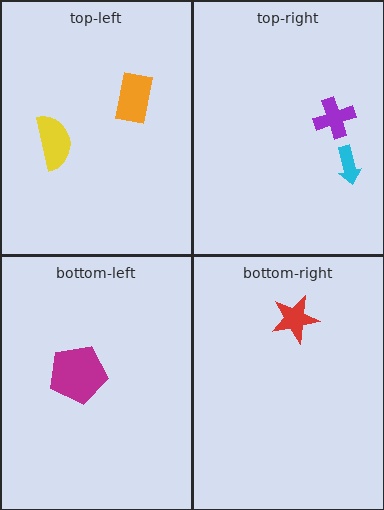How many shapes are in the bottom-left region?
1.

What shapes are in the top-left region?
The orange rectangle, the yellow semicircle.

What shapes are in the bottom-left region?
The magenta pentagon.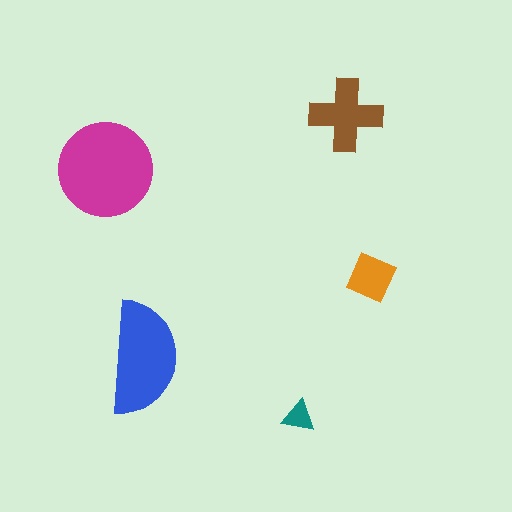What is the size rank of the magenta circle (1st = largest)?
1st.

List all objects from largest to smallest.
The magenta circle, the blue semicircle, the brown cross, the orange diamond, the teal triangle.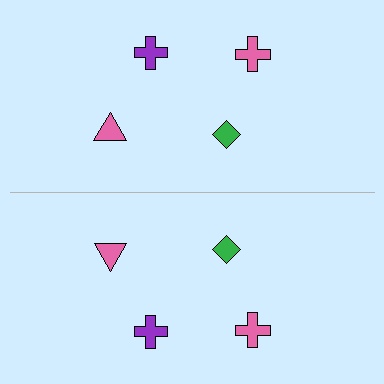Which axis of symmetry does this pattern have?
The pattern has a horizontal axis of symmetry running through the center of the image.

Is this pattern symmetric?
Yes, this pattern has bilateral (reflection) symmetry.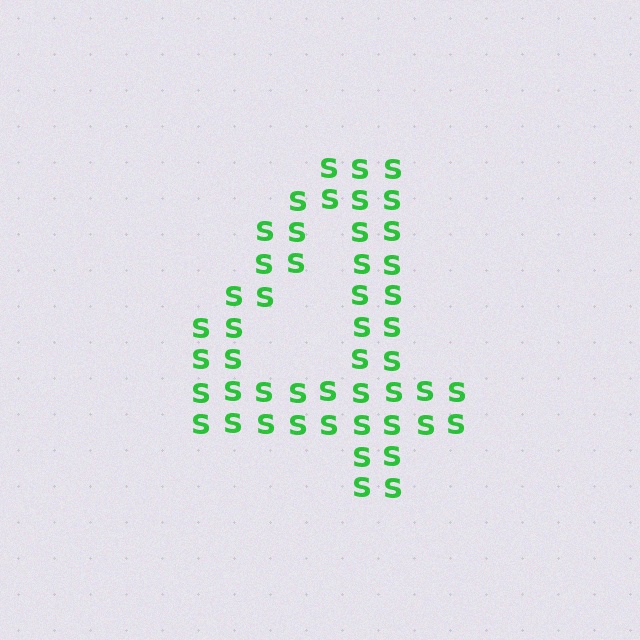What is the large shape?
The large shape is the digit 4.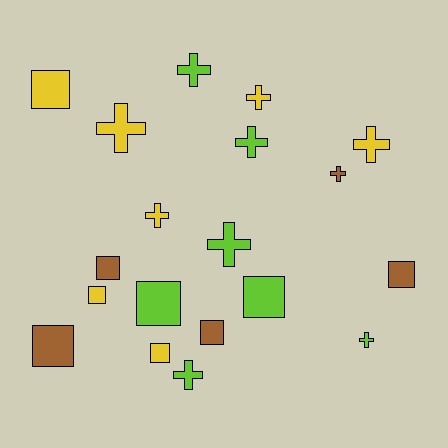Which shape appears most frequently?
Cross, with 10 objects.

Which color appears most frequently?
Lime, with 7 objects.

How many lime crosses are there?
There are 5 lime crosses.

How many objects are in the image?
There are 19 objects.